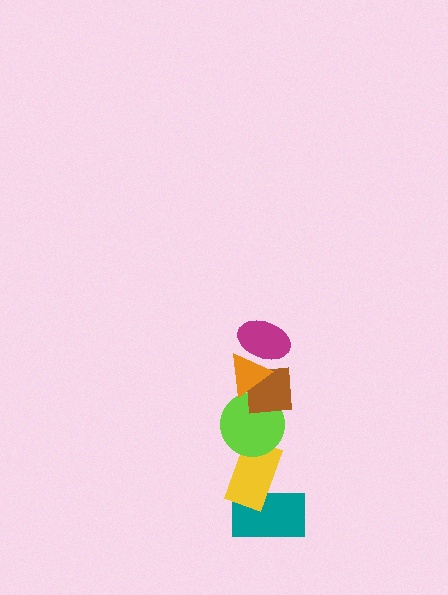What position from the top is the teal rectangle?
The teal rectangle is 6th from the top.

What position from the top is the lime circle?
The lime circle is 4th from the top.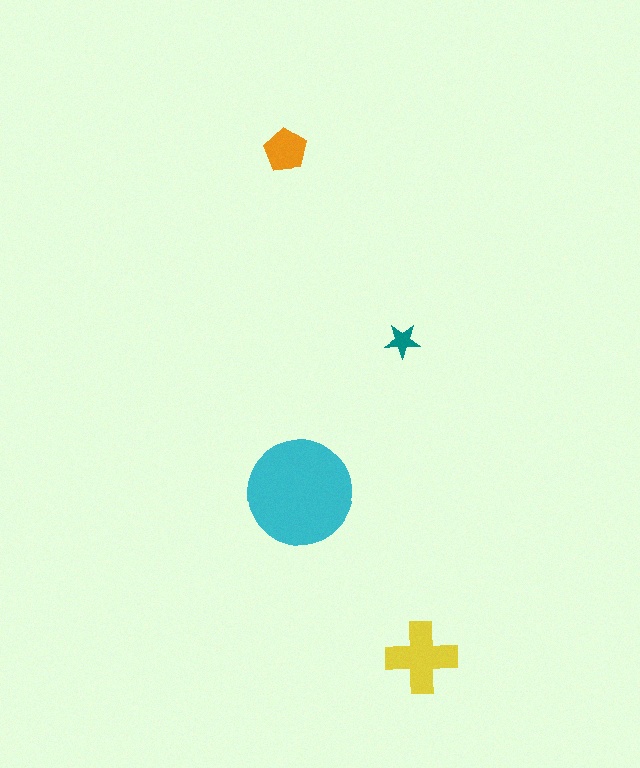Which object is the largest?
The cyan circle.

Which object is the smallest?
The teal star.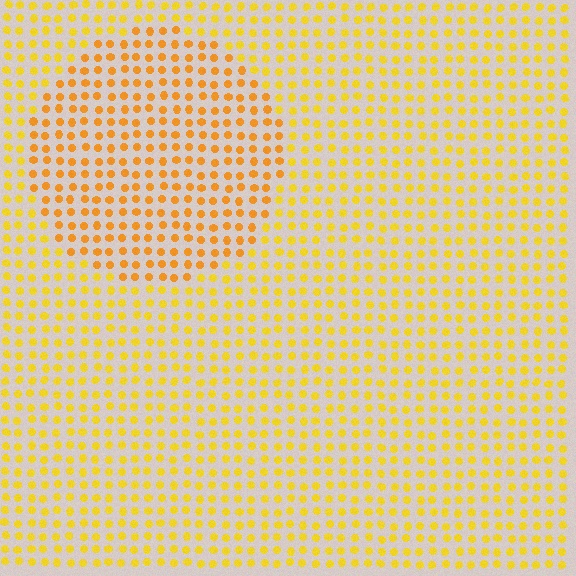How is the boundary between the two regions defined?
The boundary is defined purely by a slight shift in hue (about 19 degrees). Spacing, size, and orientation are identical on both sides.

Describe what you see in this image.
The image is filled with small yellow elements in a uniform arrangement. A circle-shaped region is visible where the elements are tinted to a slightly different hue, forming a subtle color boundary.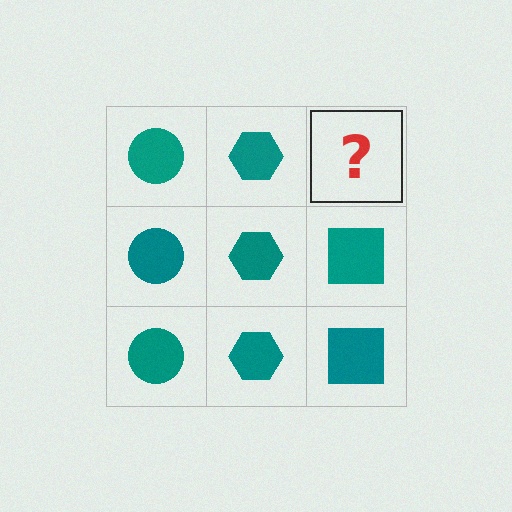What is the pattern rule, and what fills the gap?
The rule is that each column has a consistent shape. The gap should be filled with a teal square.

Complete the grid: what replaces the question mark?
The question mark should be replaced with a teal square.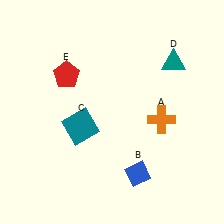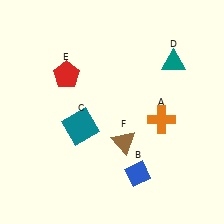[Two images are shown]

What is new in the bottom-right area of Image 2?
A brown triangle (F) was added in the bottom-right area of Image 2.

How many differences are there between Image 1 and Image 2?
There is 1 difference between the two images.